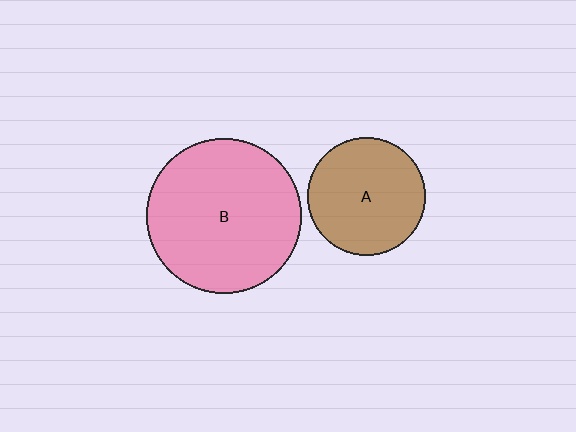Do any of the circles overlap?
No, none of the circles overlap.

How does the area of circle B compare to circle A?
Approximately 1.7 times.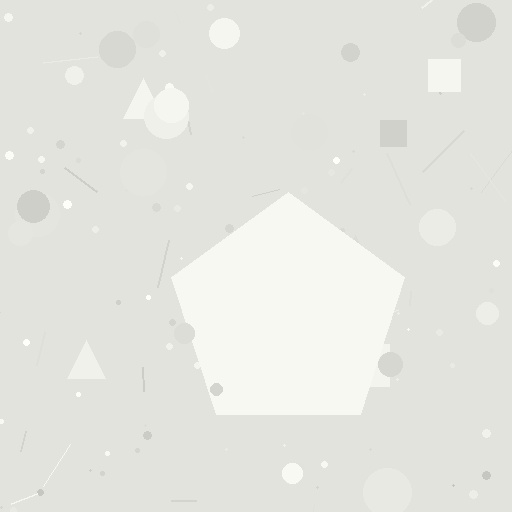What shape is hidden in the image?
A pentagon is hidden in the image.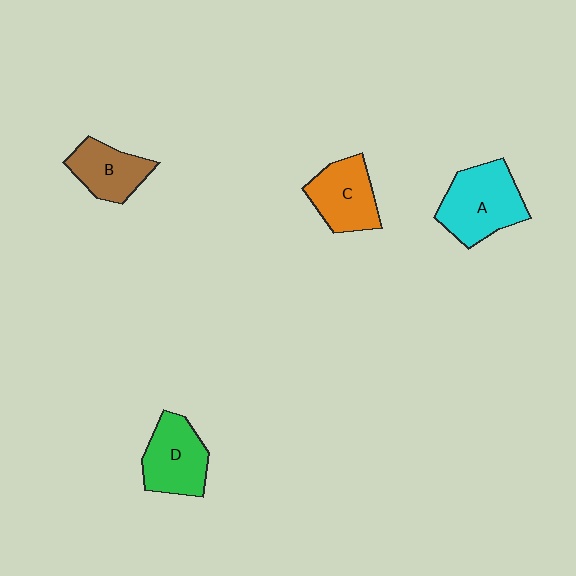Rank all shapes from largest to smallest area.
From largest to smallest: A (cyan), D (green), C (orange), B (brown).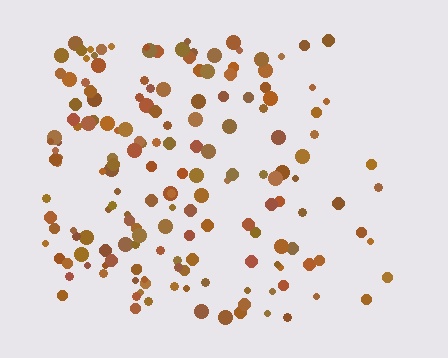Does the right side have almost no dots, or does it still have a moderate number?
Still a moderate number, just noticeably fewer than the left.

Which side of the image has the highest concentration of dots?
The left.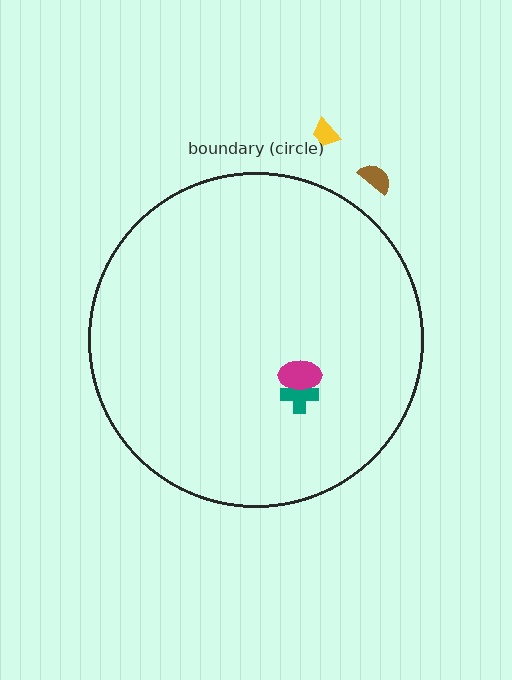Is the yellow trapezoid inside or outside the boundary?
Outside.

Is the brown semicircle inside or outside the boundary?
Outside.